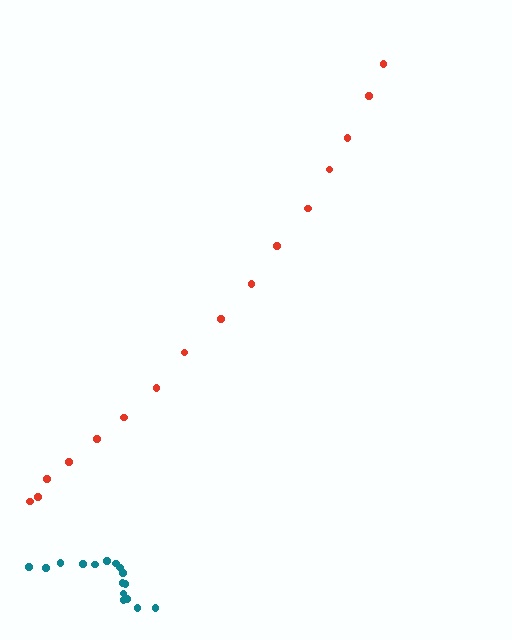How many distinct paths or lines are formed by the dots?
There are 2 distinct paths.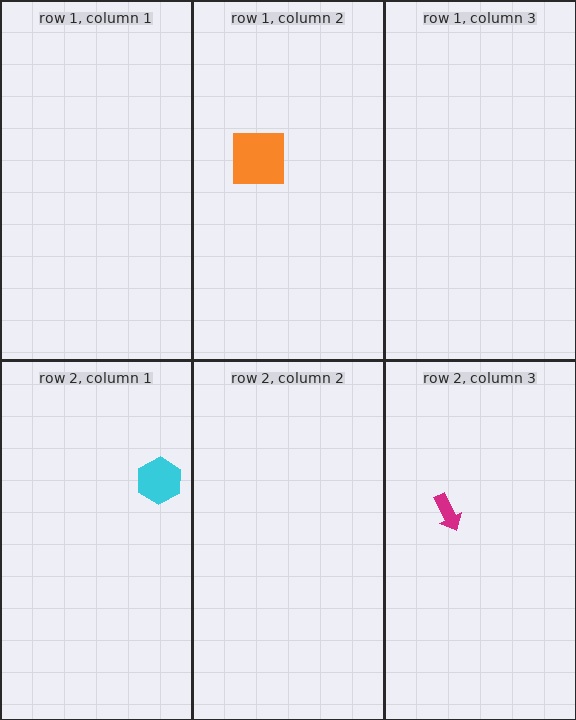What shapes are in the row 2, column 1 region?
The cyan hexagon.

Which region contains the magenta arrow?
The row 2, column 3 region.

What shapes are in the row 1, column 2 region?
The orange square.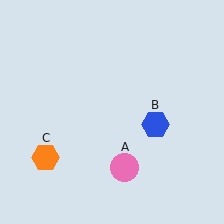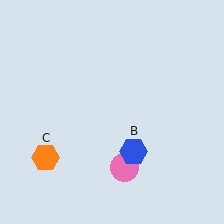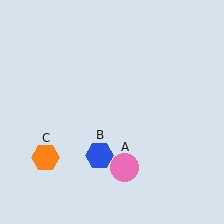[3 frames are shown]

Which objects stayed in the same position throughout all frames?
Pink circle (object A) and orange hexagon (object C) remained stationary.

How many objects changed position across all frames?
1 object changed position: blue hexagon (object B).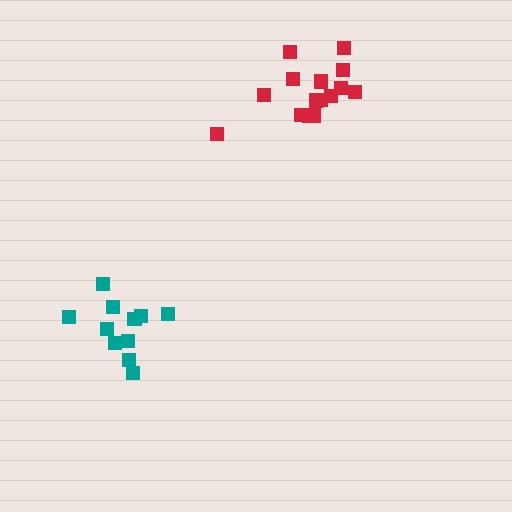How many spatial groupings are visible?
There are 2 spatial groupings.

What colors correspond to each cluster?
The clusters are colored: teal, red.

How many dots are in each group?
Group 1: 11 dots, Group 2: 15 dots (26 total).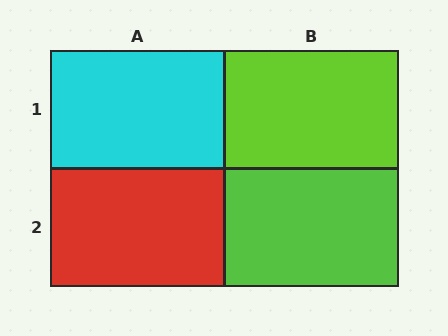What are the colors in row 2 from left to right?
Red, lime.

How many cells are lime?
2 cells are lime.